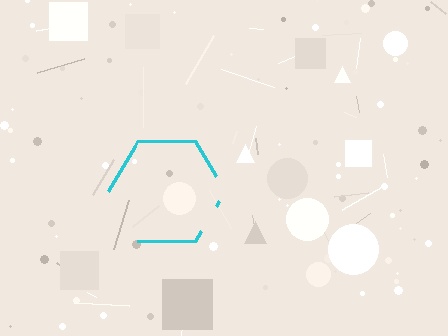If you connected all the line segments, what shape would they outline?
They would outline a hexagon.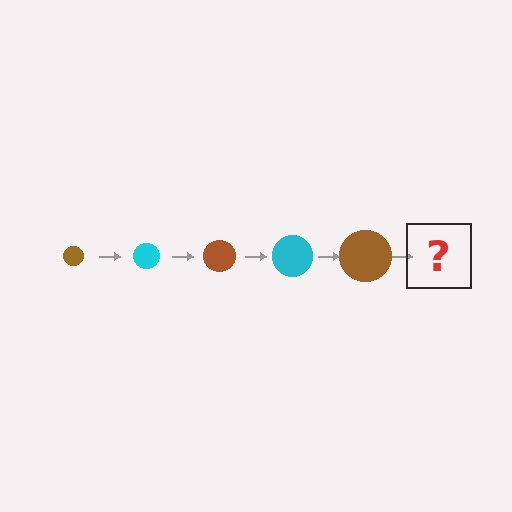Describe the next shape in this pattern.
It should be a cyan circle, larger than the previous one.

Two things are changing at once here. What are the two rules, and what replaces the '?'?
The two rules are that the circle grows larger each step and the color cycles through brown and cyan. The '?' should be a cyan circle, larger than the previous one.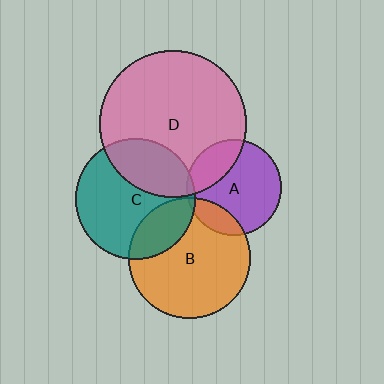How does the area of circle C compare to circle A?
Approximately 1.6 times.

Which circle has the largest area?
Circle D (pink).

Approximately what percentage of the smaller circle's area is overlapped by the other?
Approximately 25%.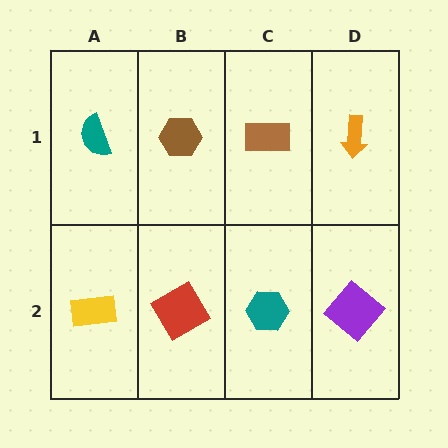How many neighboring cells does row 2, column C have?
3.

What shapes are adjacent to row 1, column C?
A teal hexagon (row 2, column C), a brown hexagon (row 1, column B), an orange arrow (row 1, column D).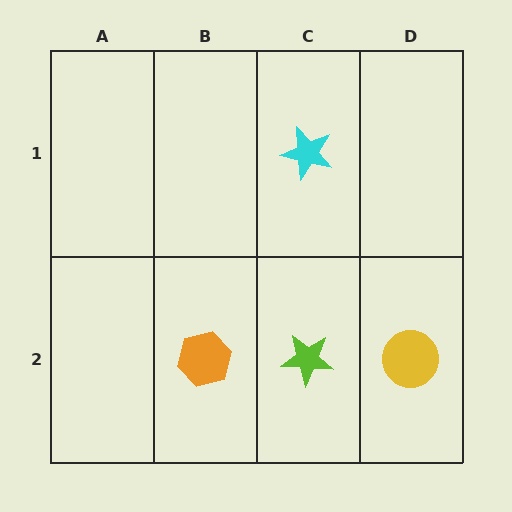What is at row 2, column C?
A lime star.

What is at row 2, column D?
A yellow circle.